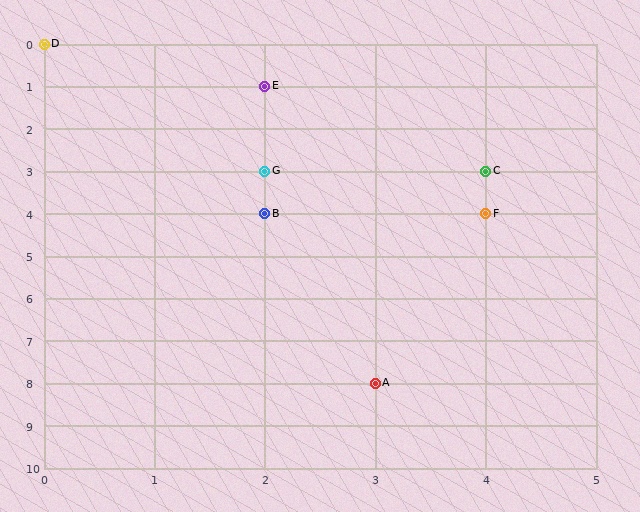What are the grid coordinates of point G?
Point G is at grid coordinates (2, 3).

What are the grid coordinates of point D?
Point D is at grid coordinates (0, 0).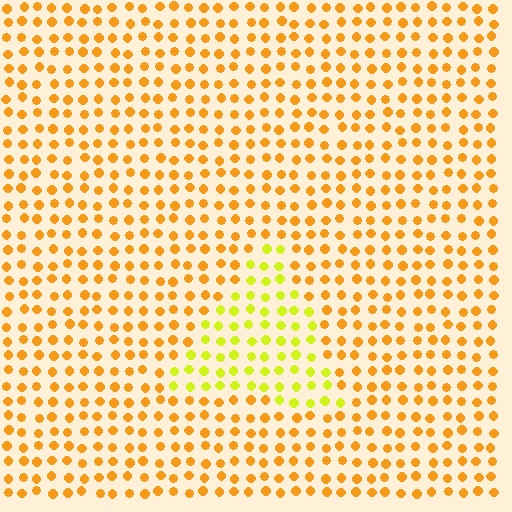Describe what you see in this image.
The image is filled with small orange elements in a uniform arrangement. A triangle-shaped region is visible where the elements are tinted to a slightly different hue, forming a subtle color boundary.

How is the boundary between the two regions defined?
The boundary is defined purely by a slight shift in hue (about 35 degrees). Spacing, size, and orientation are identical on both sides.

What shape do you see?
I see a triangle.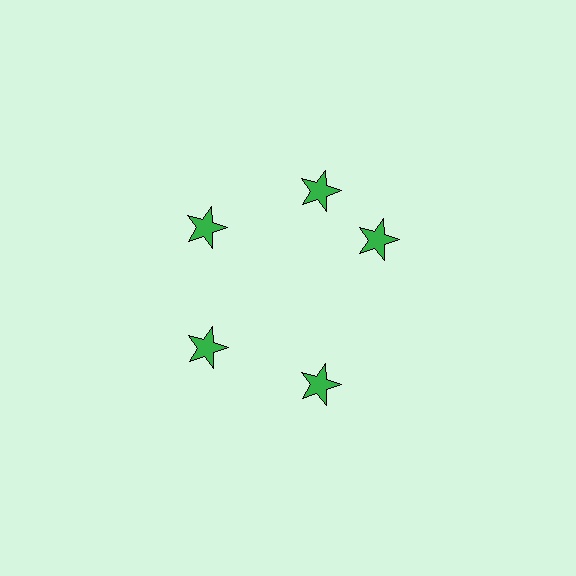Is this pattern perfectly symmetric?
No. The 5 green stars are arranged in a ring, but one element near the 3 o'clock position is rotated out of alignment along the ring, breaking the 5-fold rotational symmetry.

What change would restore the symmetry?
The symmetry would be restored by rotating it back into even spacing with its neighbors so that all 5 stars sit at equal angles and equal distance from the center.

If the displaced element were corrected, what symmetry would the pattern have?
It would have 5-fold rotational symmetry — the pattern would map onto itself every 72 degrees.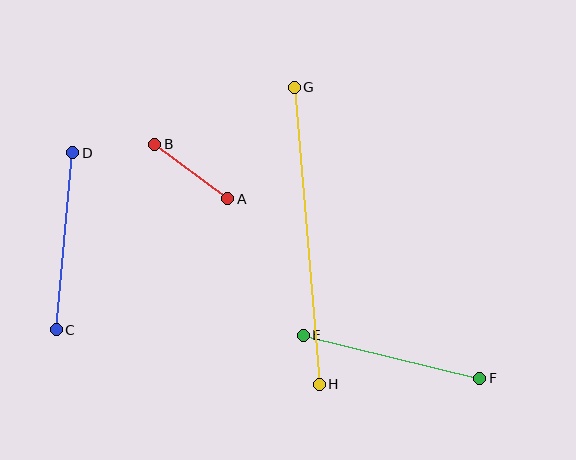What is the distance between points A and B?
The distance is approximately 91 pixels.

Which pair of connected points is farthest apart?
Points G and H are farthest apart.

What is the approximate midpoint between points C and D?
The midpoint is at approximately (65, 241) pixels.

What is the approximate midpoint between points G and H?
The midpoint is at approximately (307, 236) pixels.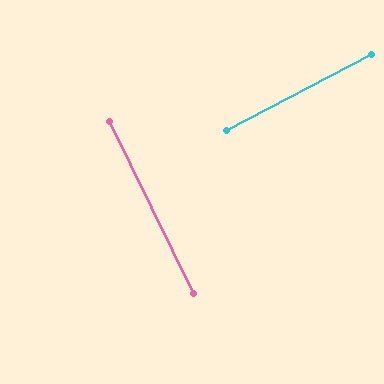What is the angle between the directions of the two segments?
Approximately 88 degrees.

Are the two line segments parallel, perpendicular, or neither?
Perpendicular — they meet at approximately 88°.